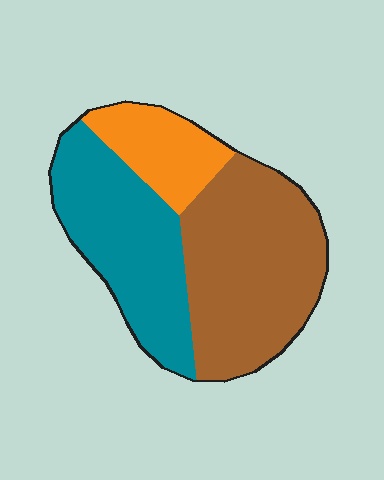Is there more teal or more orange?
Teal.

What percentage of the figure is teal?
Teal covers around 35% of the figure.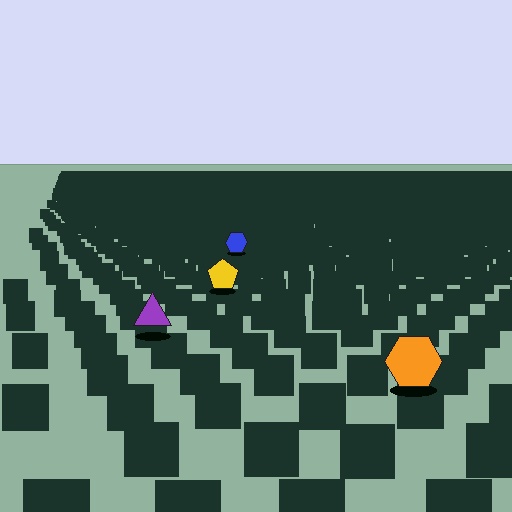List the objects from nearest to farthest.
From nearest to farthest: the orange hexagon, the purple triangle, the yellow pentagon, the blue hexagon.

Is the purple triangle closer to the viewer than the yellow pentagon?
Yes. The purple triangle is closer — you can tell from the texture gradient: the ground texture is coarser near it.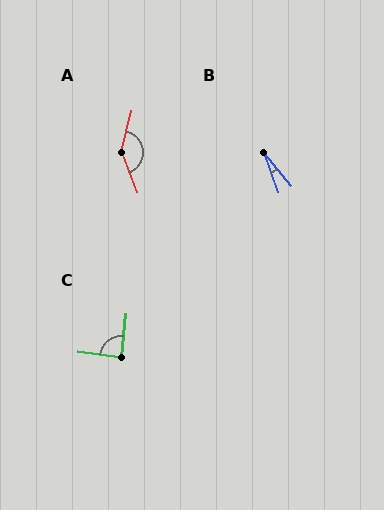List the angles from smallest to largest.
B (19°), C (88°), A (145°).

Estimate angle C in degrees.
Approximately 88 degrees.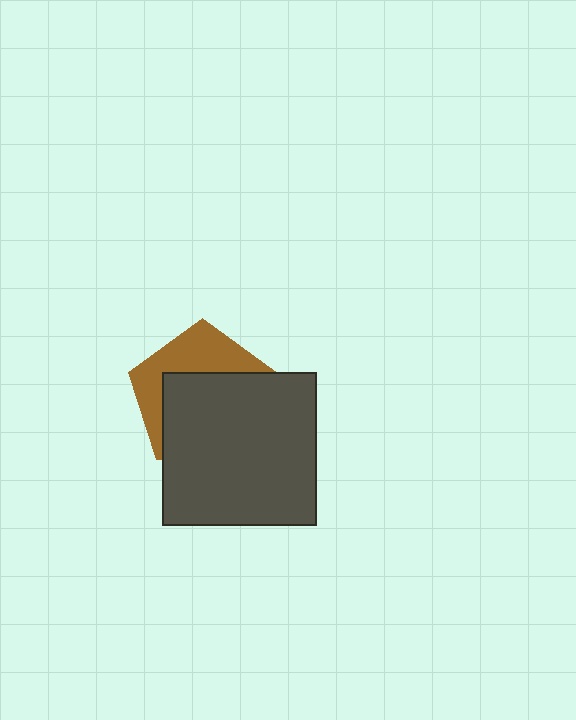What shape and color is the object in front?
The object in front is a dark gray square.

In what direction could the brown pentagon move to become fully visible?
The brown pentagon could move up. That would shift it out from behind the dark gray square entirely.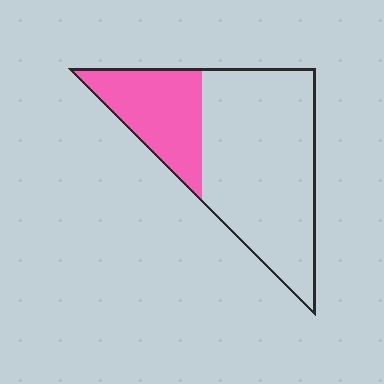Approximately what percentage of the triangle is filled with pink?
Approximately 30%.